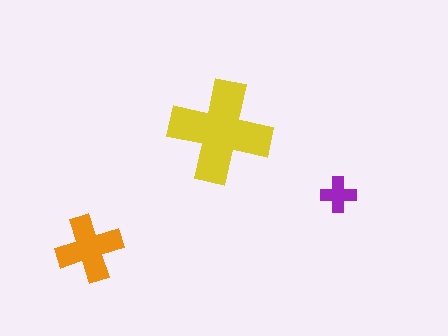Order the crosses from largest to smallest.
the yellow one, the orange one, the purple one.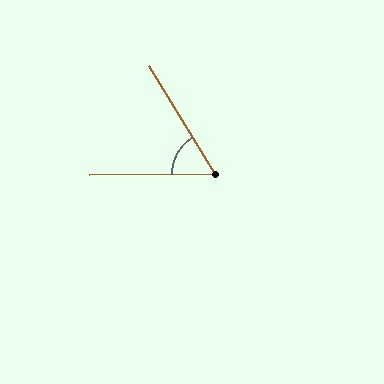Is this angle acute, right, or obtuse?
It is acute.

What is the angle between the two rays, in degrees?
Approximately 59 degrees.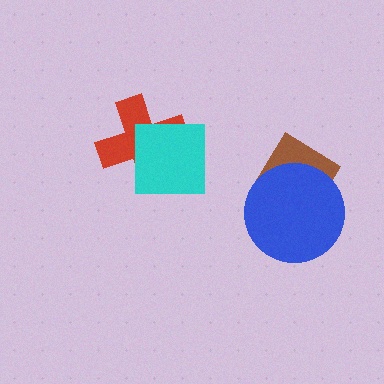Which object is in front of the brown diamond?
The blue circle is in front of the brown diamond.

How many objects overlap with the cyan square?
1 object overlaps with the cyan square.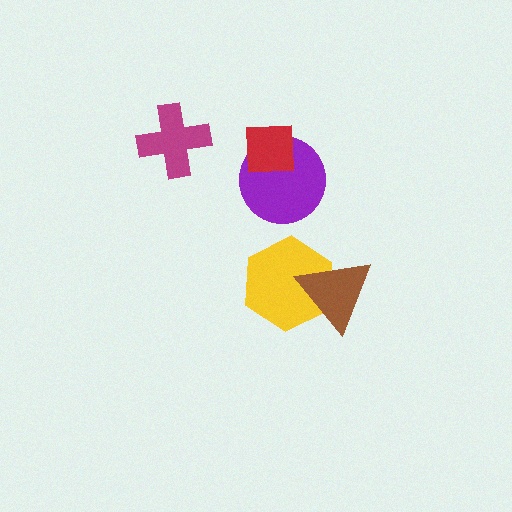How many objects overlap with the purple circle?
1 object overlaps with the purple circle.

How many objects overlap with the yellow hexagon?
1 object overlaps with the yellow hexagon.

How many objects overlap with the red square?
1 object overlaps with the red square.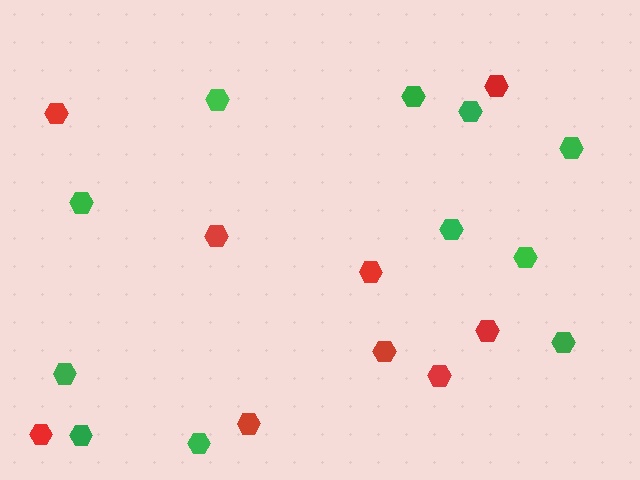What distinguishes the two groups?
There are 2 groups: one group of red hexagons (9) and one group of green hexagons (11).